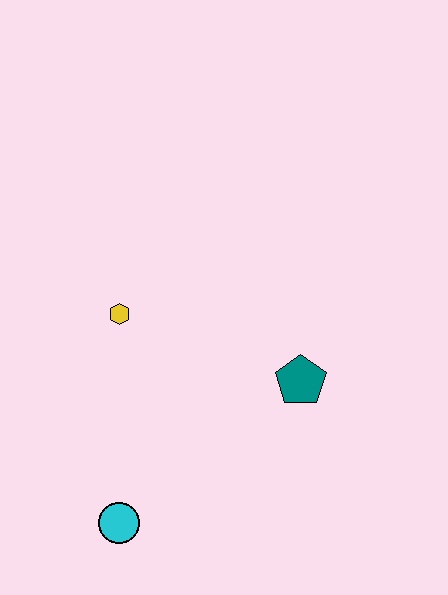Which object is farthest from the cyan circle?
The teal pentagon is farthest from the cyan circle.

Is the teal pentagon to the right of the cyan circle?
Yes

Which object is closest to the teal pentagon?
The yellow hexagon is closest to the teal pentagon.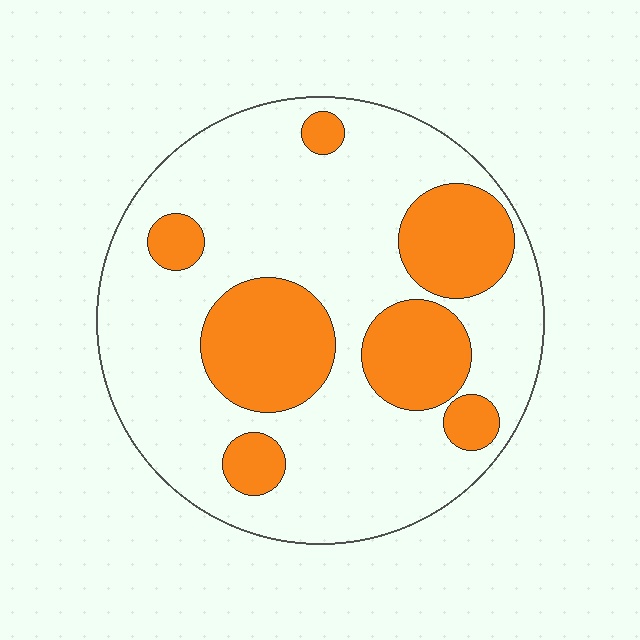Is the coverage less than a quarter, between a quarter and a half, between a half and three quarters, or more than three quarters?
Between a quarter and a half.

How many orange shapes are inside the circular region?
7.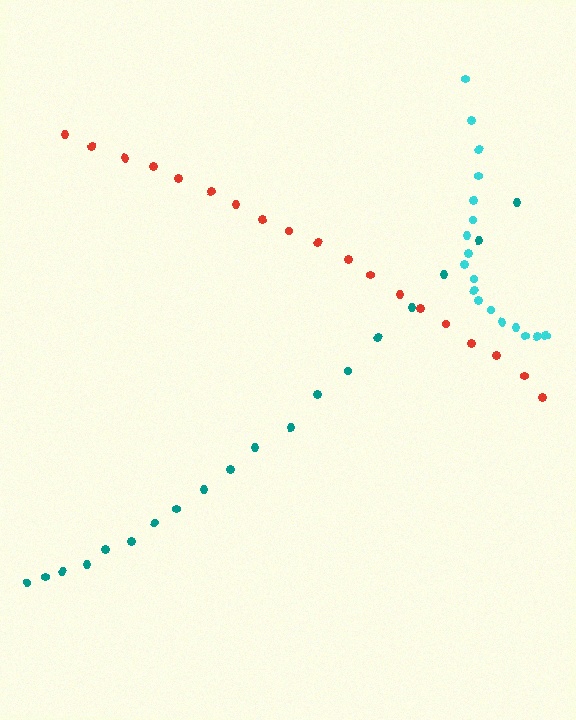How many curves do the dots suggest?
There are 3 distinct paths.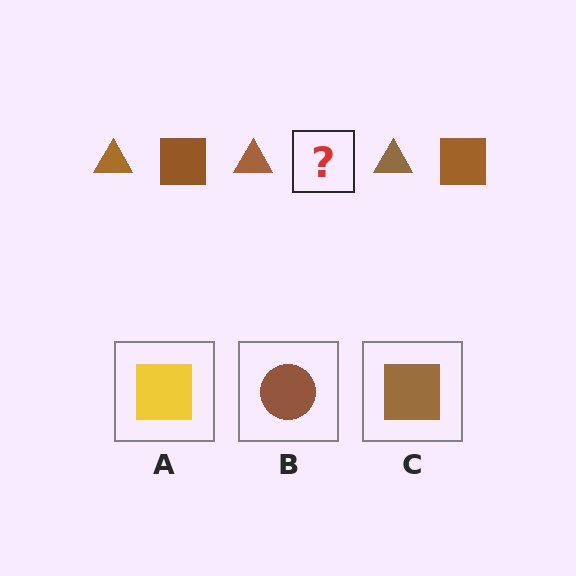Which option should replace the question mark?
Option C.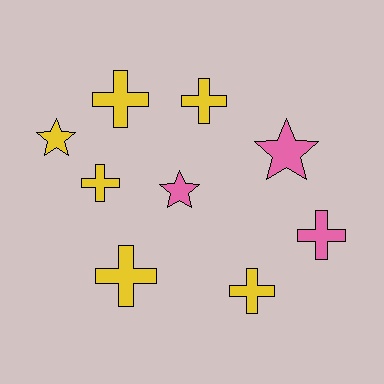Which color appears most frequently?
Yellow, with 6 objects.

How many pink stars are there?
There are 2 pink stars.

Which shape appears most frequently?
Cross, with 6 objects.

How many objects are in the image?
There are 9 objects.